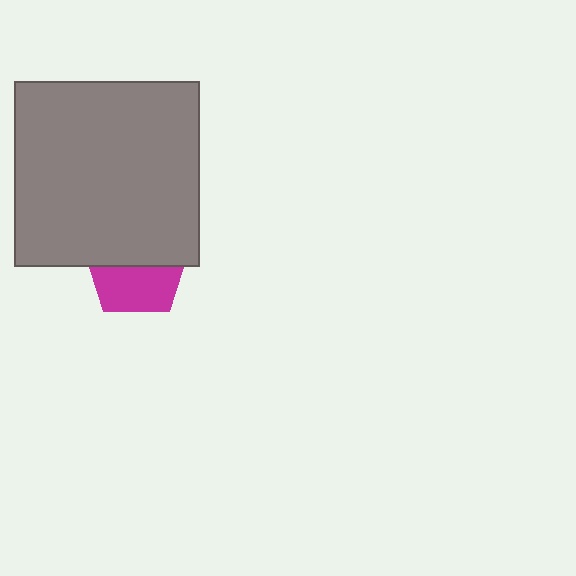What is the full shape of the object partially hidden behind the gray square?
The partially hidden object is a magenta pentagon.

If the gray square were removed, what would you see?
You would see the complete magenta pentagon.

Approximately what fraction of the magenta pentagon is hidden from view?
Roughly 53% of the magenta pentagon is hidden behind the gray square.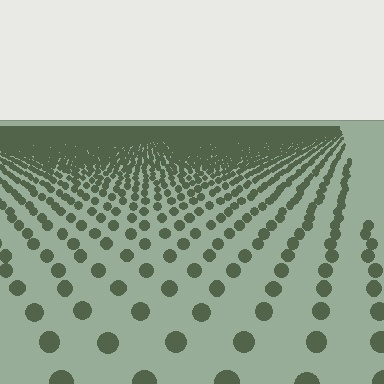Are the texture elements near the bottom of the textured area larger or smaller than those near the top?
Larger. Near the bottom, elements are closer to the viewer and appear at a bigger on-screen size.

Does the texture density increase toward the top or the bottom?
Density increases toward the top.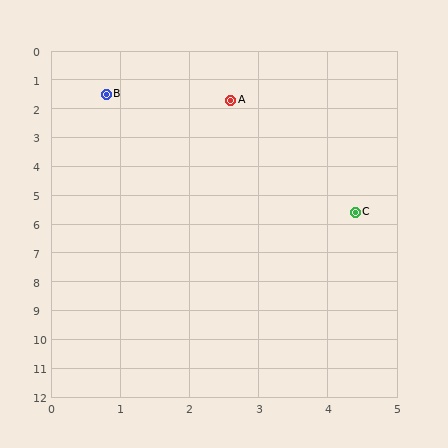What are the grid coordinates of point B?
Point B is at approximately (0.8, 1.5).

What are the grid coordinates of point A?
Point A is at approximately (2.6, 1.7).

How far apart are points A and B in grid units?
Points A and B are about 1.8 grid units apart.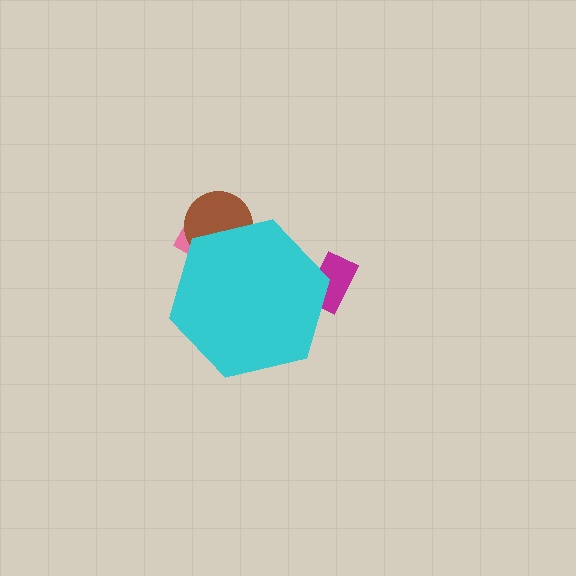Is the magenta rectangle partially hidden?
Yes, the magenta rectangle is partially hidden behind the cyan hexagon.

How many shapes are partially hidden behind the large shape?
3 shapes are partially hidden.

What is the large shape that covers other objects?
A cyan hexagon.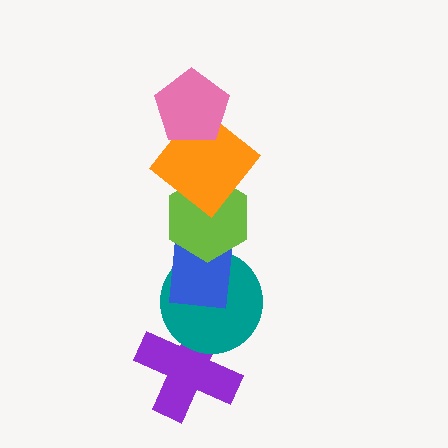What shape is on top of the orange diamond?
The pink pentagon is on top of the orange diamond.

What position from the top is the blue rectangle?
The blue rectangle is 4th from the top.